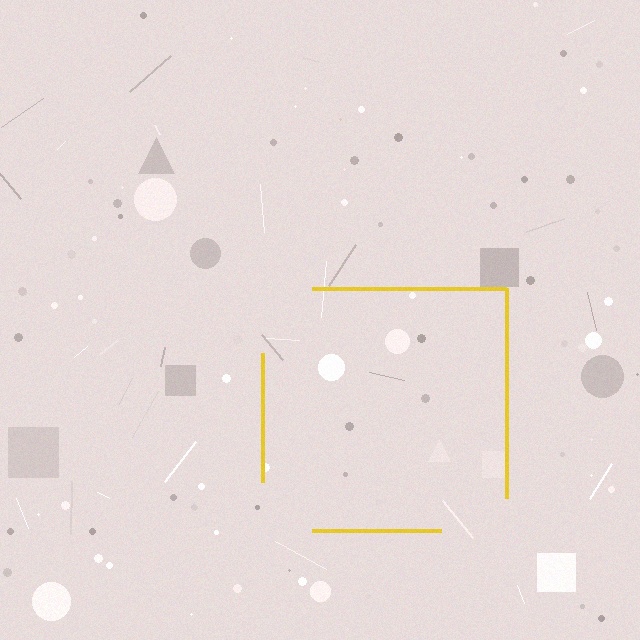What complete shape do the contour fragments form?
The contour fragments form a square.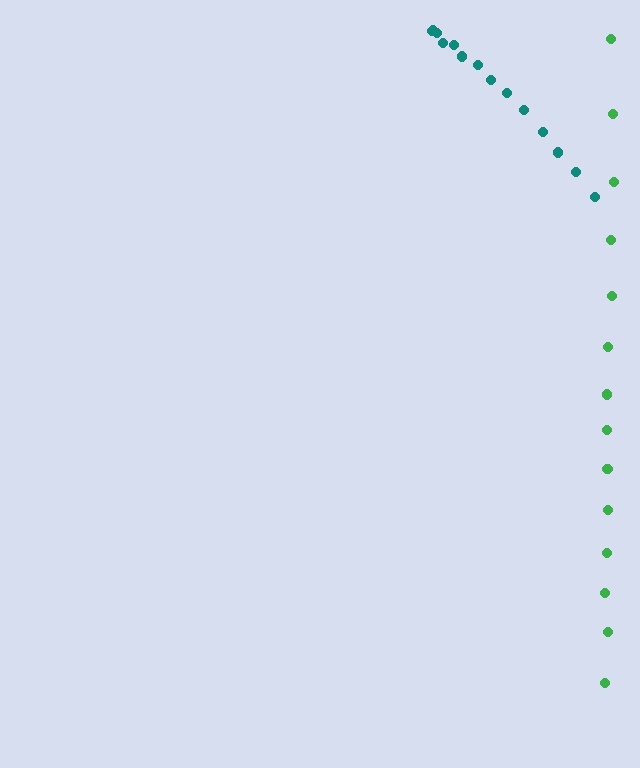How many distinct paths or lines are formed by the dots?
There are 2 distinct paths.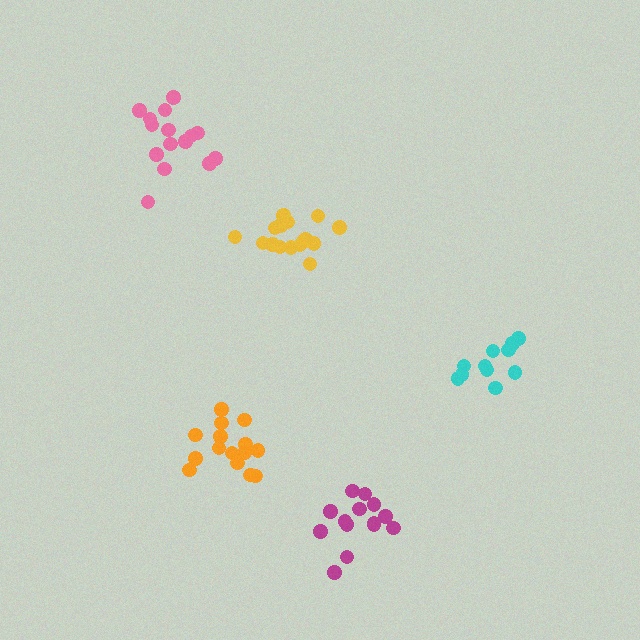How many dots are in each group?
Group 1: 15 dots, Group 2: 11 dots, Group 3: 17 dots, Group 4: 14 dots, Group 5: 16 dots (73 total).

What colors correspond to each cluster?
The clusters are colored: pink, cyan, yellow, magenta, orange.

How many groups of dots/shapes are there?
There are 5 groups.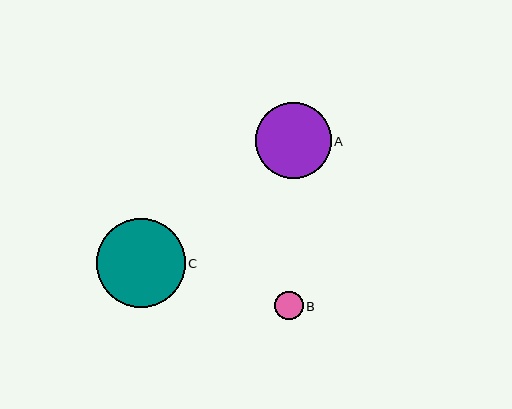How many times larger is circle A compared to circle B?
Circle A is approximately 2.7 times the size of circle B.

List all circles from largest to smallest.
From largest to smallest: C, A, B.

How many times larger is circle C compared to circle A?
Circle C is approximately 1.2 times the size of circle A.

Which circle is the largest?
Circle C is the largest with a size of approximately 89 pixels.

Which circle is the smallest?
Circle B is the smallest with a size of approximately 28 pixels.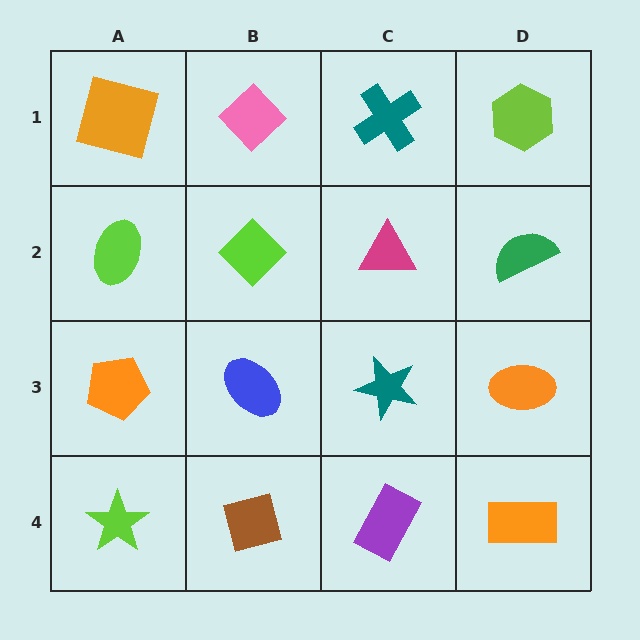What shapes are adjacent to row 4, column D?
An orange ellipse (row 3, column D), a purple rectangle (row 4, column C).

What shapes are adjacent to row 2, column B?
A pink diamond (row 1, column B), a blue ellipse (row 3, column B), a lime ellipse (row 2, column A), a magenta triangle (row 2, column C).